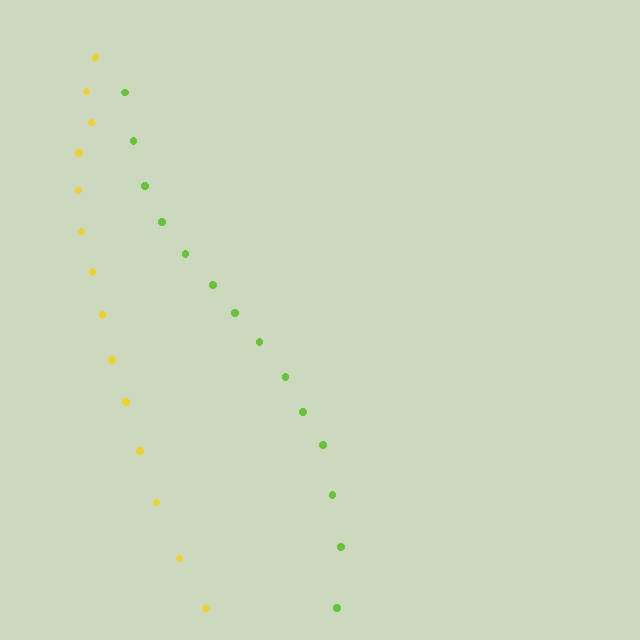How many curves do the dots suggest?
There are 2 distinct paths.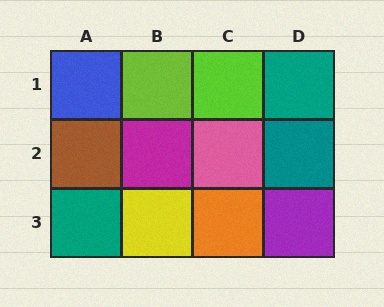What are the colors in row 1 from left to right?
Blue, lime, lime, teal.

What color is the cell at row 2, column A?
Brown.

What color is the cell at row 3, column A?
Teal.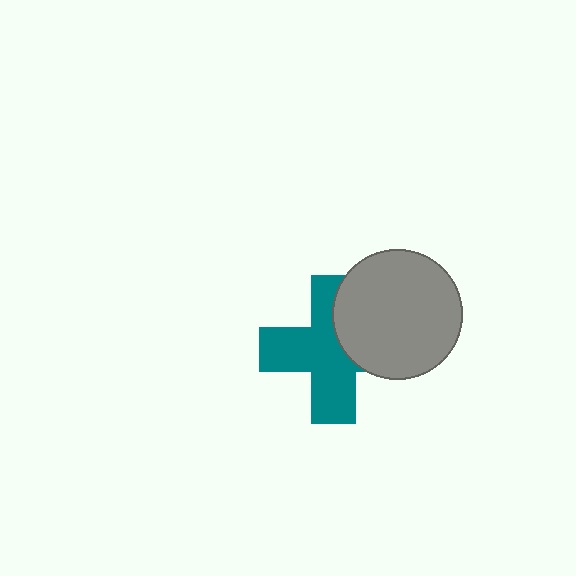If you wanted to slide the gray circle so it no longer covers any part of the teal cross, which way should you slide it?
Slide it right — that is the most direct way to separate the two shapes.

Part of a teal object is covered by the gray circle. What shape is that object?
It is a cross.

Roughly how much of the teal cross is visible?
Most of it is visible (roughly 65%).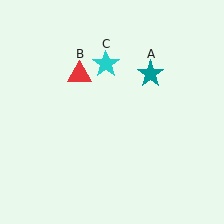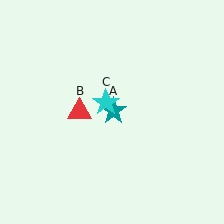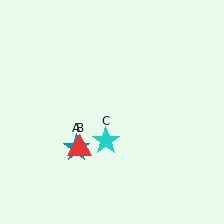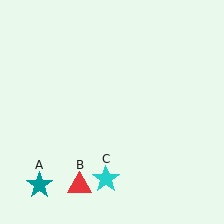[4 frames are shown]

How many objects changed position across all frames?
3 objects changed position: teal star (object A), red triangle (object B), cyan star (object C).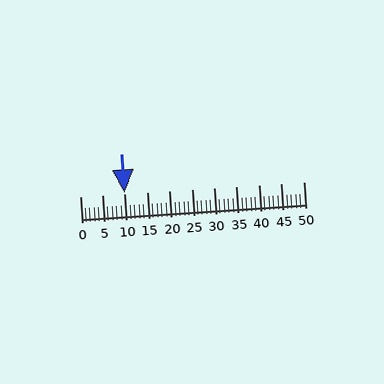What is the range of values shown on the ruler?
The ruler shows values from 0 to 50.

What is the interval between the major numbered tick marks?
The major tick marks are spaced 5 units apart.